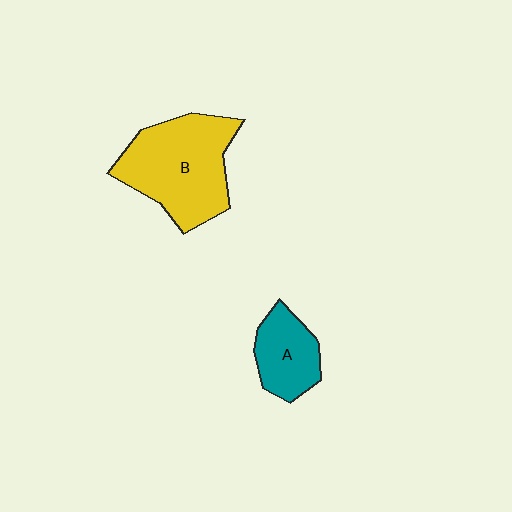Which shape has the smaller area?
Shape A (teal).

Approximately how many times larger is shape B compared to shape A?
Approximately 2.0 times.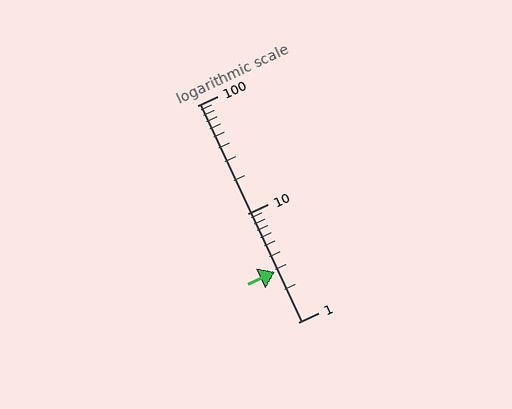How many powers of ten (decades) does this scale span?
The scale spans 2 decades, from 1 to 100.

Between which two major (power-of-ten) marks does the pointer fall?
The pointer is between 1 and 10.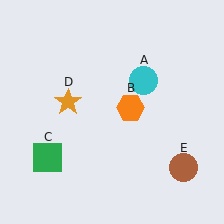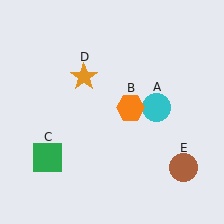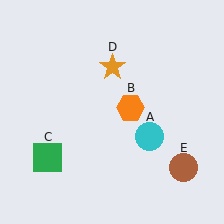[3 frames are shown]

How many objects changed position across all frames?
2 objects changed position: cyan circle (object A), orange star (object D).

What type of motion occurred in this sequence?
The cyan circle (object A), orange star (object D) rotated clockwise around the center of the scene.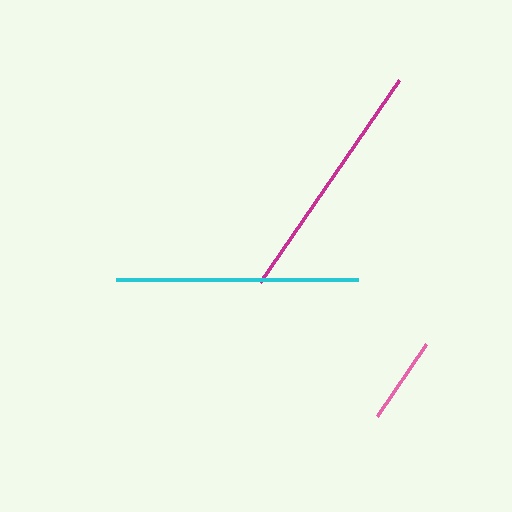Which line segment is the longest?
The magenta line is the longest at approximately 245 pixels.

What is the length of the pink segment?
The pink segment is approximately 87 pixels long.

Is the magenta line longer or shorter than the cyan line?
The magenta line is longer than the cyan line.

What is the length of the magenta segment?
The magenta segment is approximately 245 pixels long.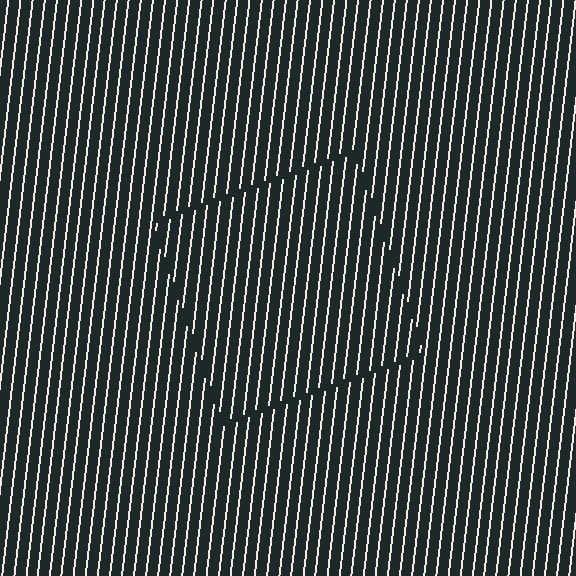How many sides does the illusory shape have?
4 sides — the line-ends trace a square.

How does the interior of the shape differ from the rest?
The interior of the shape contains the same grating, shifted by half a period — the contour is defined by the phase discontinuity where line-ends from the inner and outer gratings abut.